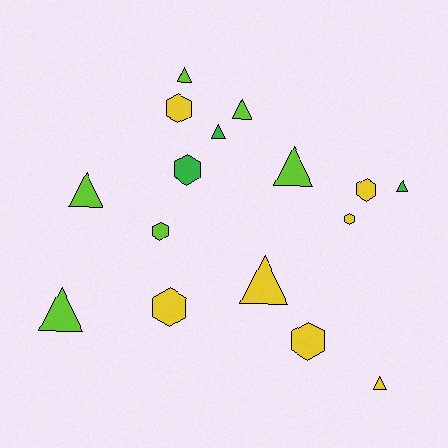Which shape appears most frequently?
Triangle, with 9 objects.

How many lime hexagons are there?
There is 1 lime hexagon.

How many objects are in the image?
There are 16 objects.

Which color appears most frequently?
Yellow, with 7 objects.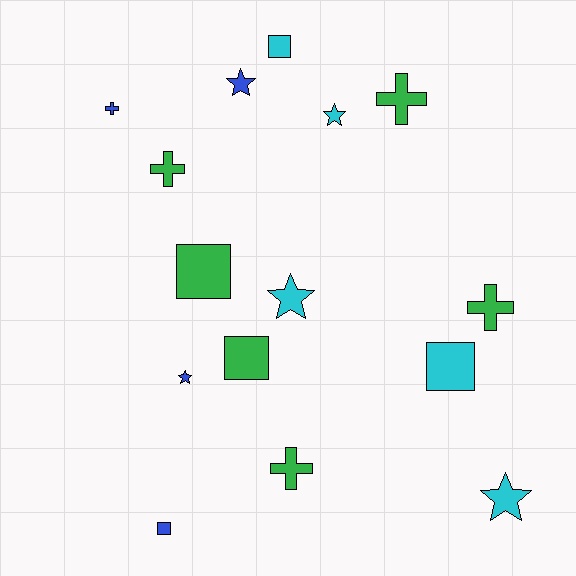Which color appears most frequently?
Green, with 6 objects.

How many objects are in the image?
There are 15 objects.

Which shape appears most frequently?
Square, with 5 objects.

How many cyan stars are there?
There are 3 cyan stars.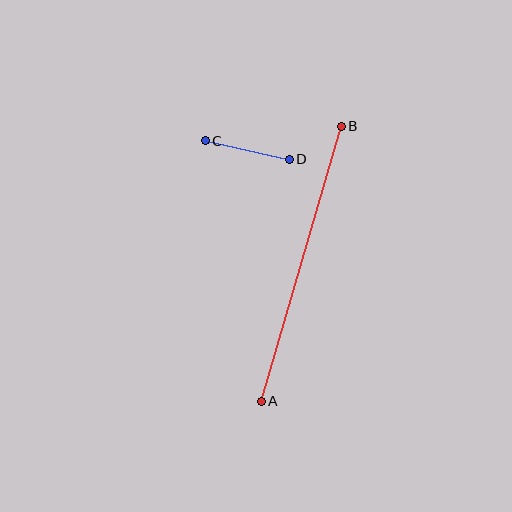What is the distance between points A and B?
The distance is approximately 286 pixels.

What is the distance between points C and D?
The distance is approximately 86 pixels.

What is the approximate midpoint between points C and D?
The midpoint is at approximately (247, 150) pixels.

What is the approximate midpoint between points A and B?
The midpoint is at approximately (301, 264) pixels.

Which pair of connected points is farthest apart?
Points A and B are farthest apart.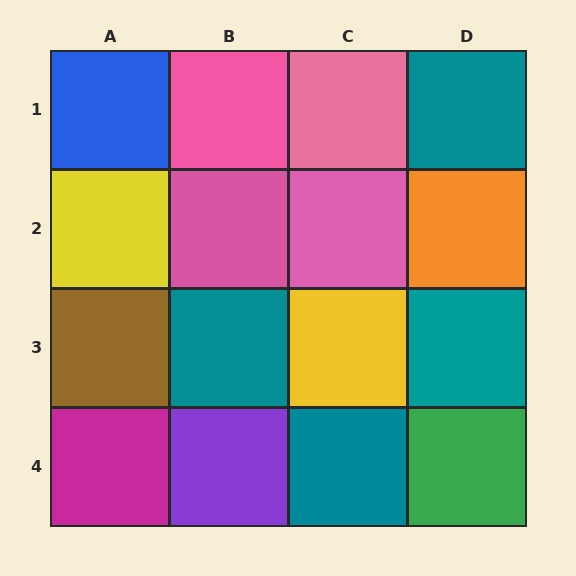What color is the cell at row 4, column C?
Teal.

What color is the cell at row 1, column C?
Pink.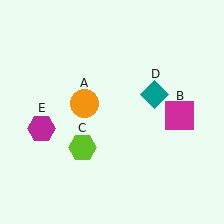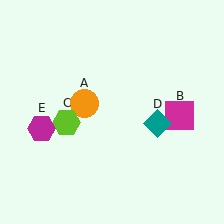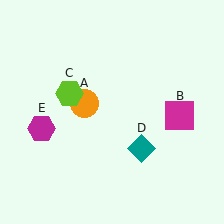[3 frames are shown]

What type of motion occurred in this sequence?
The lime hexagon (object C), teal diamond (object D) rotated clockwise around the center of the scene.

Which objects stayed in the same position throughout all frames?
Orange circle (object A) and magenta square (object B) and magenta hexagon (object E) remained stationary.